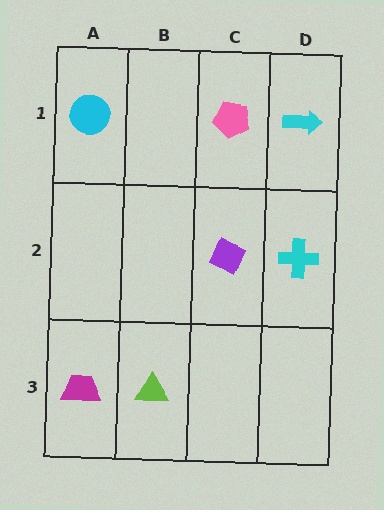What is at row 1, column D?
A cyan arrow.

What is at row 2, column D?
A cyan cross.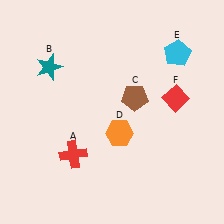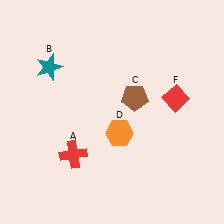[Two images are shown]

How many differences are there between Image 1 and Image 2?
There is 1 difference between the two images.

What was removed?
The cyan pentagon (E) was removed in Image 2.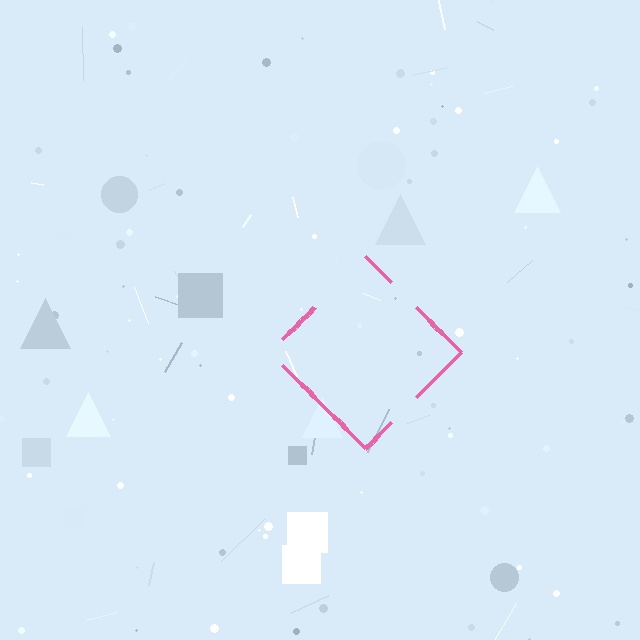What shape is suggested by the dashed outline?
The dashed outline suggests a diamond.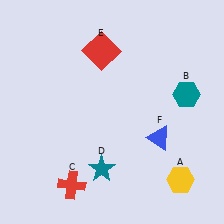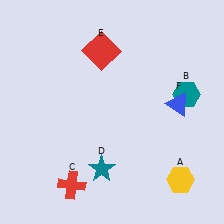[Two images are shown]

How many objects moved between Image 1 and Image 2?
1 object moved between the two images.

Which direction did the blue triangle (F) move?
The blue triangle (F) moved up.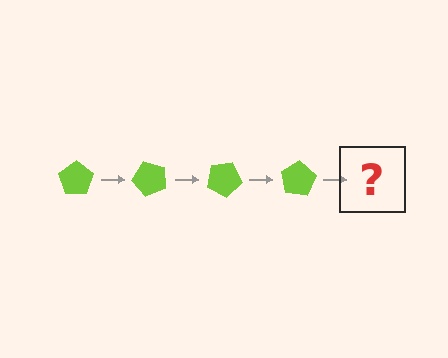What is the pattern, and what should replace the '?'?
The pattern is that the pentagon rotates 50 degrees each step. The '?' should be a lime pentagon rotated 200 degrees.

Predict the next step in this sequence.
The next step is a lime pentagon rotated 200 degrees.